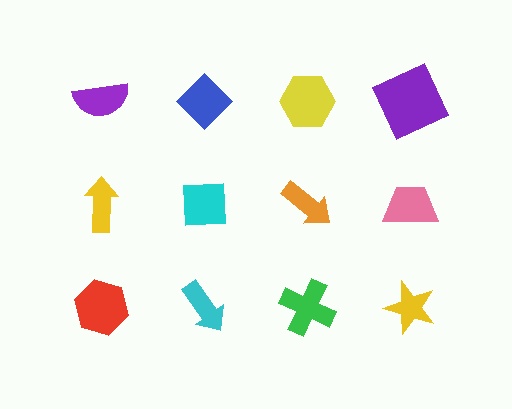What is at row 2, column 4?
A pink trapezoid.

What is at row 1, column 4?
A purple square.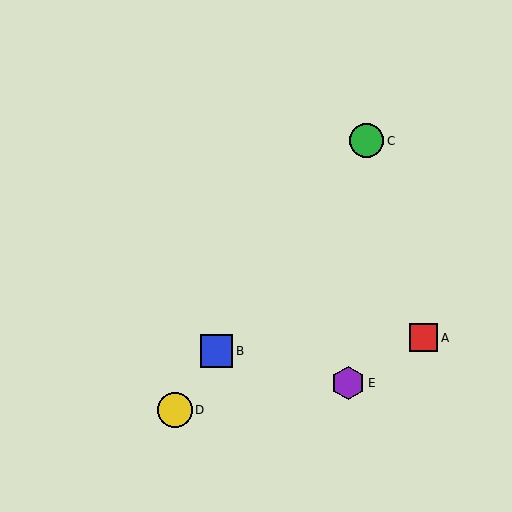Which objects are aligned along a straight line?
Objects B, C, D are aligned along a straight line.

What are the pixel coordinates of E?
Object E is at (348, 383).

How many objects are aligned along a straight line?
3 objects (B, C, D) are aligned along a straight line.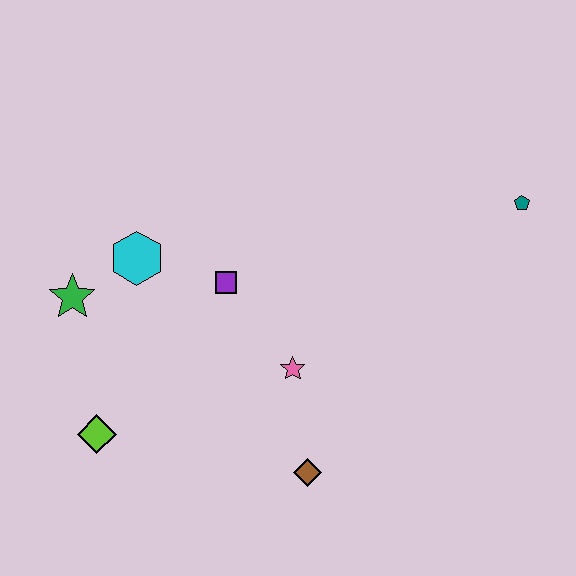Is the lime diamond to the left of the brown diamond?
Yes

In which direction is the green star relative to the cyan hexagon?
The green star is to the left of the cyan hexagon.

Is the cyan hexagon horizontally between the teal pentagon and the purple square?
No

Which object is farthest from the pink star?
The teal pentagon is farthest from the pink star.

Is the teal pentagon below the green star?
No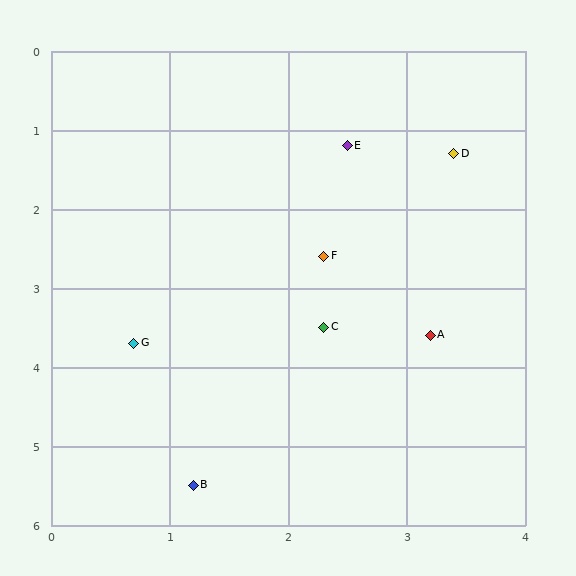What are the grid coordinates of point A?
Point A is at approximately (3.2, 3.6).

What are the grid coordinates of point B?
Point B is at approximately (1.2, 5.5).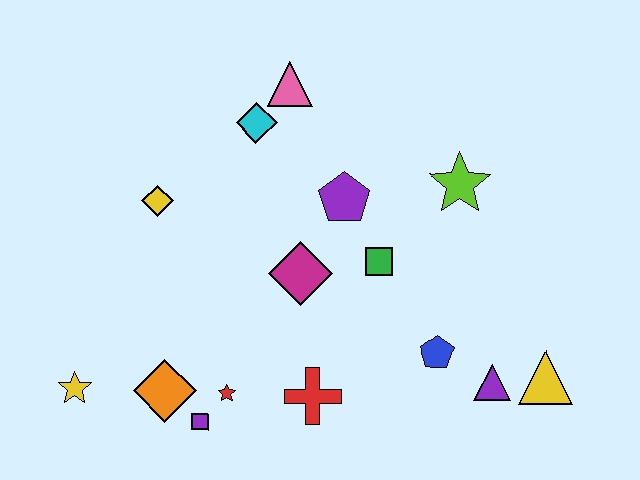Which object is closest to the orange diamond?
The purple square is closest to the orange diamond.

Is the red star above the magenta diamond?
No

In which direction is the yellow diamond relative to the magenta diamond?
The yellow diamond is to the left of the magenta diamond.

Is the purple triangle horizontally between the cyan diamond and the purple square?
No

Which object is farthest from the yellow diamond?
The yellow triangle is farthest from the yellow diamond.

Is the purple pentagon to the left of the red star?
No